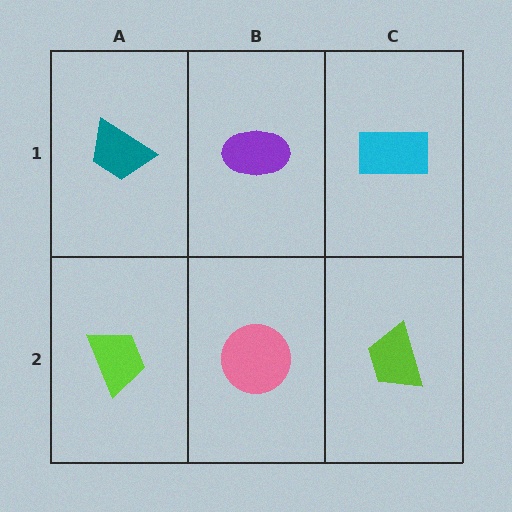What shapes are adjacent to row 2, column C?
A cyan rectangle (row 1, column C), a pink circle (row 2, column B).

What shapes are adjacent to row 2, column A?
A teal trapezoid (row 1, column A), a pink circle (row 2, column B).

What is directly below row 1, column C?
A lime trapezoid.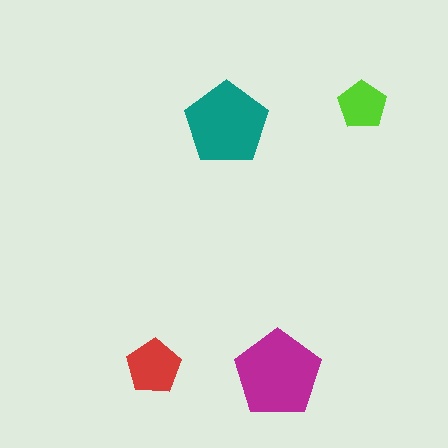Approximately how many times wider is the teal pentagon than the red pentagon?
About 1.5 times wider.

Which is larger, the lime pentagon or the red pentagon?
The red one.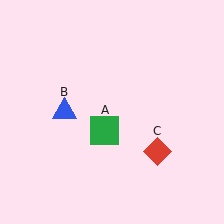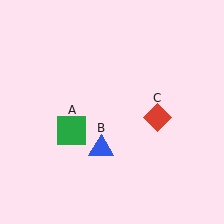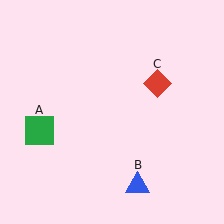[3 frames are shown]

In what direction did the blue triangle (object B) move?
The blue triangle (object B) moved down and to the right.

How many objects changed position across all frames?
3 objects changed position: green square (object A), blue triangle (object B), red diamond (object C).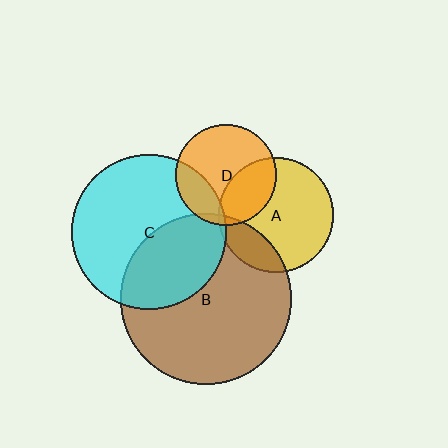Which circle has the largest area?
Circle B (brown).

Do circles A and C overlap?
Yes.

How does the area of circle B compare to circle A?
Approximately 2.2 times.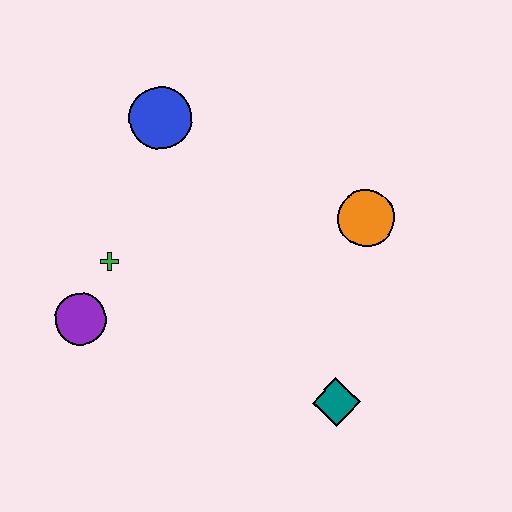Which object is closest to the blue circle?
The green cross is closest to the blue circle.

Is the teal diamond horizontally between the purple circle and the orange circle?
Yes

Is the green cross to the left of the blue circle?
Yes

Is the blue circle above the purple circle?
Yes